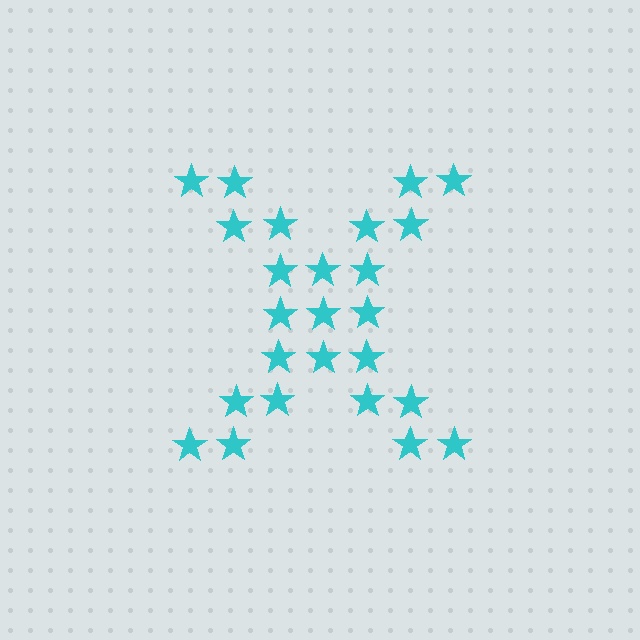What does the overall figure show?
The overall figure shows the letter X.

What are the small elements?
The small elements are stars.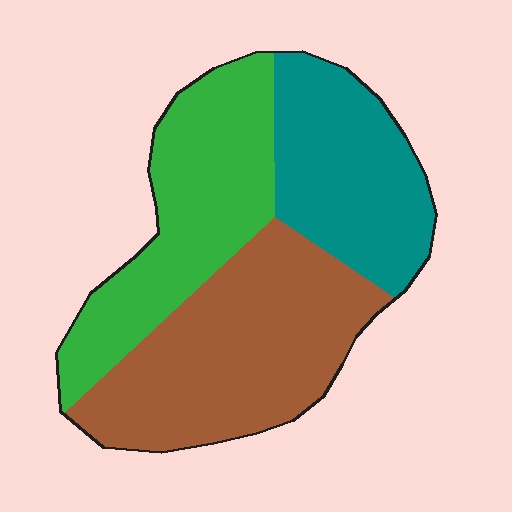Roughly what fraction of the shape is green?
Green takes up about one third (1/3) of the shape.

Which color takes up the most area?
Brown, at roughly 40%.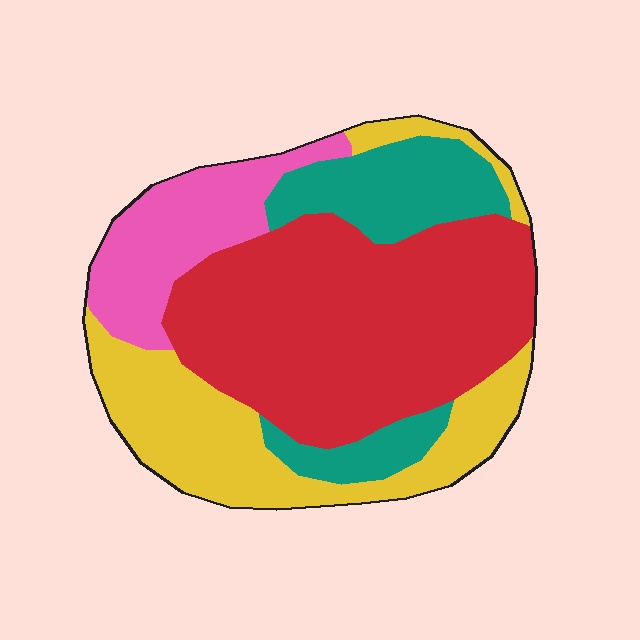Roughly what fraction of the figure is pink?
Pink takes up about one sixth (1/6) of the figure.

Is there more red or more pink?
Red.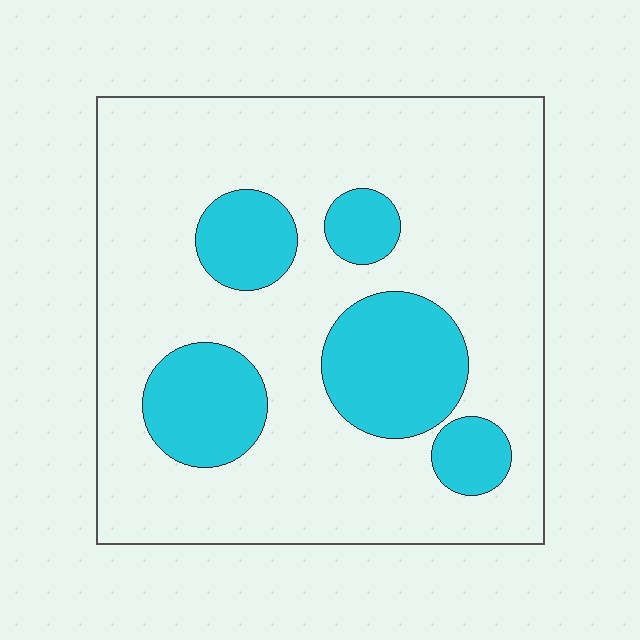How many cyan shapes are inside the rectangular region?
5.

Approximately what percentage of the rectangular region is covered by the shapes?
Approximately 25%.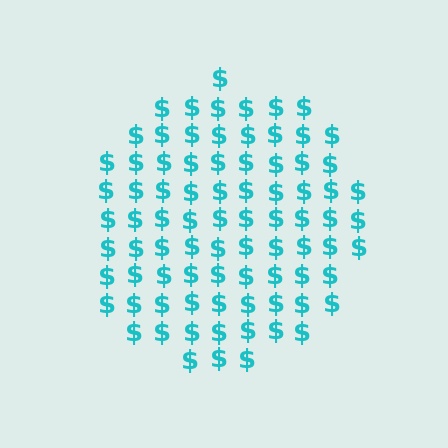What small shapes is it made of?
It is made of small dollar signs.